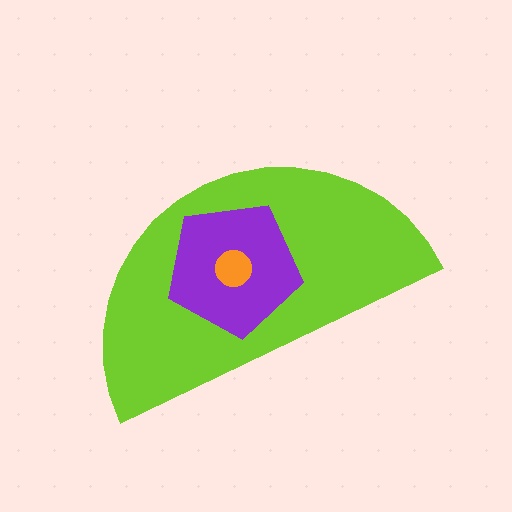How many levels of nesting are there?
3.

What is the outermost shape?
The lime semicircle.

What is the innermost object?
The orange circle.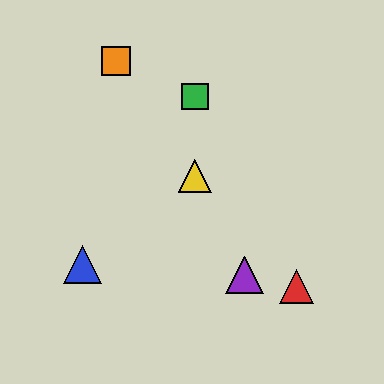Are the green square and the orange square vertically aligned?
No, the green square is at x≈195 and the orange square is at x≈116.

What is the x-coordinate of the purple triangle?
The purple triangle is at x≈244.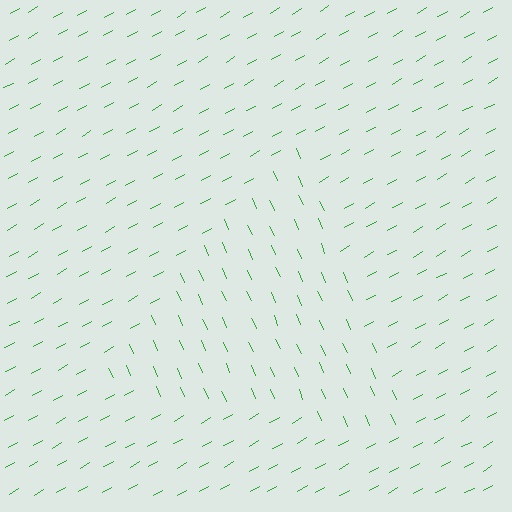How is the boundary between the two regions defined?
The boundary is defined purely by a change in line orientation (approximately 84 degrees difference). All lines are the same color and thickness.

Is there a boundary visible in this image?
Yes, there is a texture boundary formed by a change in line orientation.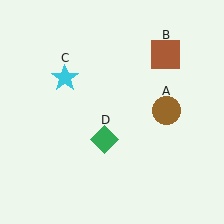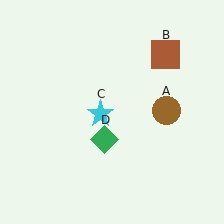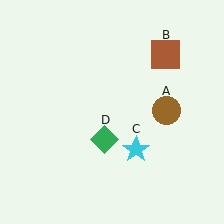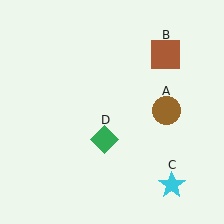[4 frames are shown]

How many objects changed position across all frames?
1 object changed position: cyan star (object C).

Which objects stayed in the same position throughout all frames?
Brown circle (object A) and brown square (object B) and green diamond (object D) remained stationary.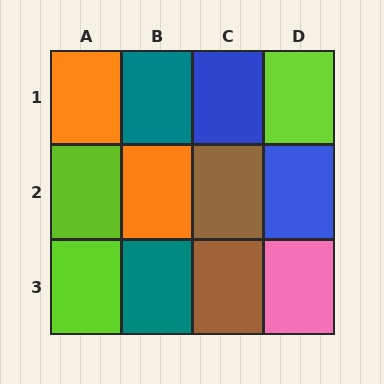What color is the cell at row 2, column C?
Brown.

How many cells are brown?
2 cells are brown.